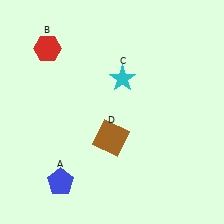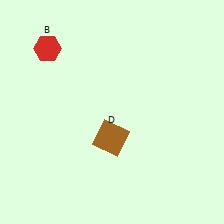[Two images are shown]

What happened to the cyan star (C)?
The cyan star (C) was removed in Image 2. It was in the top-right area of Image 1.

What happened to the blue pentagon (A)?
The blue pentagon (A) was removed in Image 2. It was in the bottom-left area of Image 1.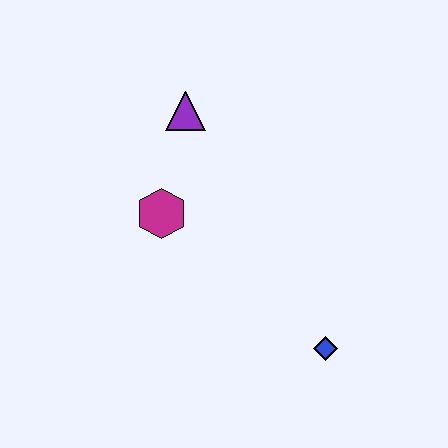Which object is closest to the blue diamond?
The magenta hexagon is closest to the blue diamond.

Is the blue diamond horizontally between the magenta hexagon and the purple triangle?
No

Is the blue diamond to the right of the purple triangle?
Yes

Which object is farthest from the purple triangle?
The blue diamond is farthest from the purple triangle.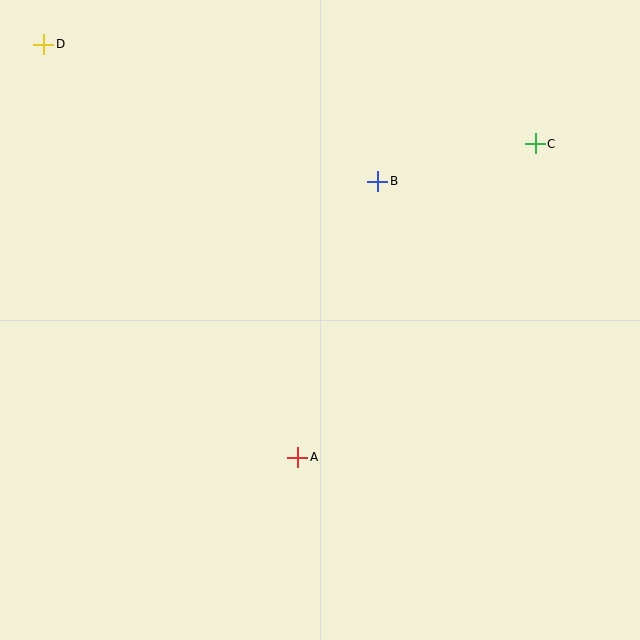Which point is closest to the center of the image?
Point A at (298, 457) is closest to the center.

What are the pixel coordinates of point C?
Point C is at (535, 144).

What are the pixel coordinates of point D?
Point D is at (44, 44).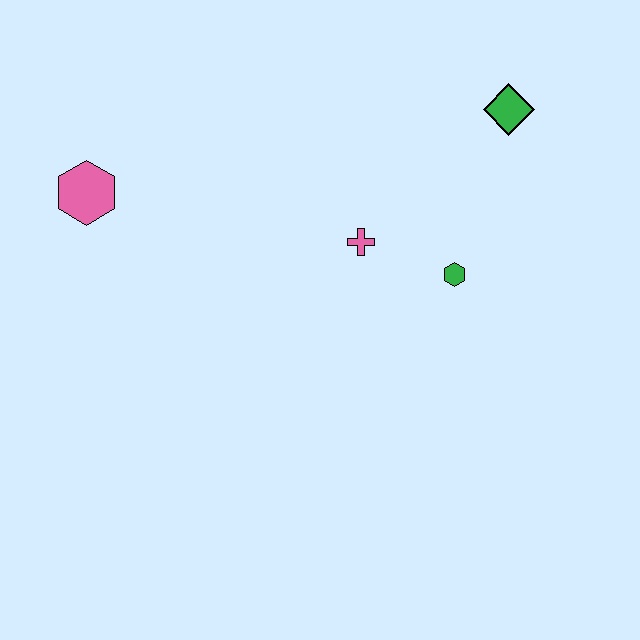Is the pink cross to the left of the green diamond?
Yes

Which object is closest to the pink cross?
The green hexagon is closest to the pink cross.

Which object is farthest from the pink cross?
The pink hexagon is farthest from the pink cross.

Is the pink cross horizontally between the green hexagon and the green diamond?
No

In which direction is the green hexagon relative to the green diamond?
The green hexagon is below the green diamond.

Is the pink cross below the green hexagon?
No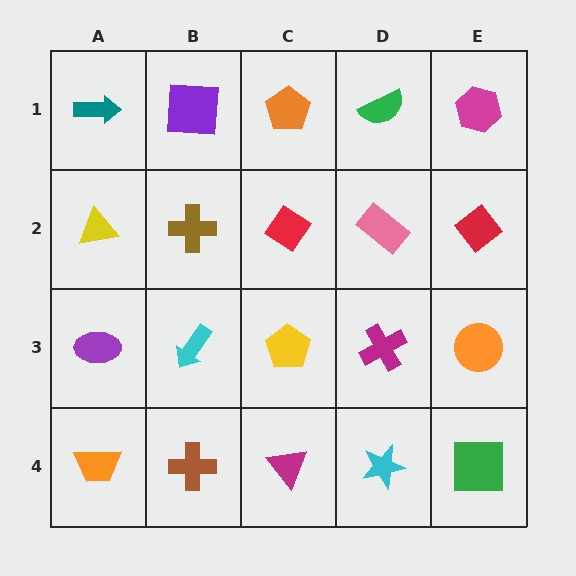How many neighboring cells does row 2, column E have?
3.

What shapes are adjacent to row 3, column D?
A pink rectangle (row 2, column D), a cyan star (row 4, column D), a yellow pentagon (row 3, column C), an orange circle (row 3, column E).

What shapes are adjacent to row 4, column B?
A cyan arrow (row 3, column B), an orange trapezoid (row 4, column A), a magenta triangle (row 4, column C).